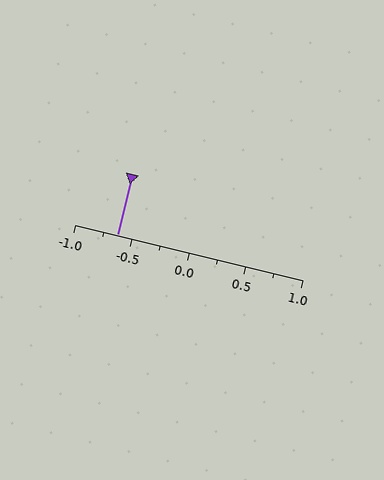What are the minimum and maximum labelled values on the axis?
The axis runs from -1.0 to 1.0.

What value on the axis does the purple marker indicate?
The marker indicates approximately -0.62.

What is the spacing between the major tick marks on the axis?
The major ticks are spaced 0.5 apart.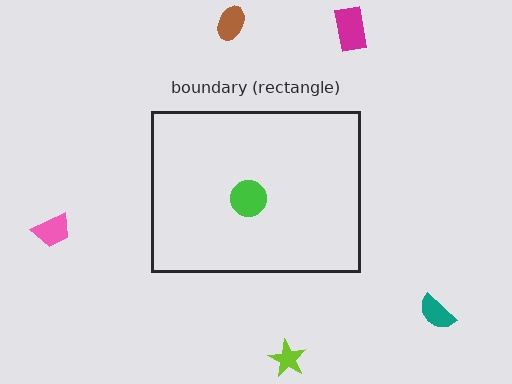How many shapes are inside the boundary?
1 inside, 5 outside.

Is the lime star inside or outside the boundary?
Outside.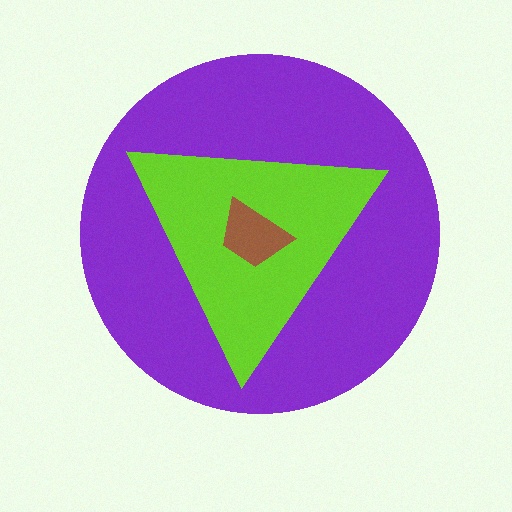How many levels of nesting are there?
3.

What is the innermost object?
The brown trapezoid.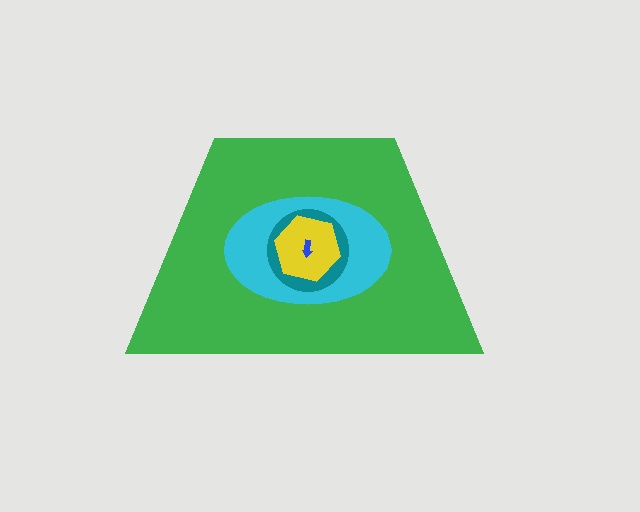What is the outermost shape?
The green trapezoid.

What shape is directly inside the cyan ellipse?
The teal circle.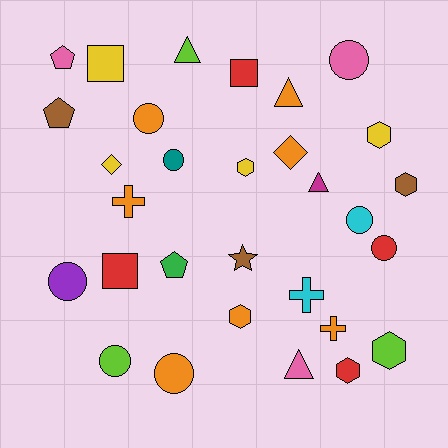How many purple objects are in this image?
There is 1 purple object.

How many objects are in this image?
There are 30 objects.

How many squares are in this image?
There are 3 squares.